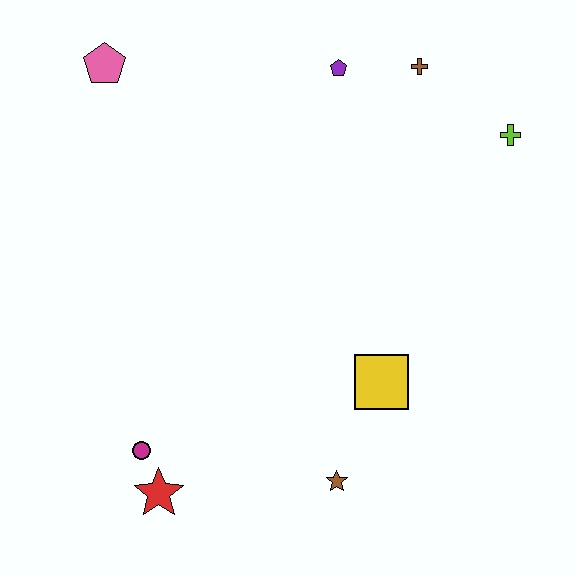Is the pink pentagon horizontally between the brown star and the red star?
No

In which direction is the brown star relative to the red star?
The brown star is to the right of the red star.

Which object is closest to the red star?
The magenta circle is closest to the red star.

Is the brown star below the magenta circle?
Yes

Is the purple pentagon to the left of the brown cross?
Yes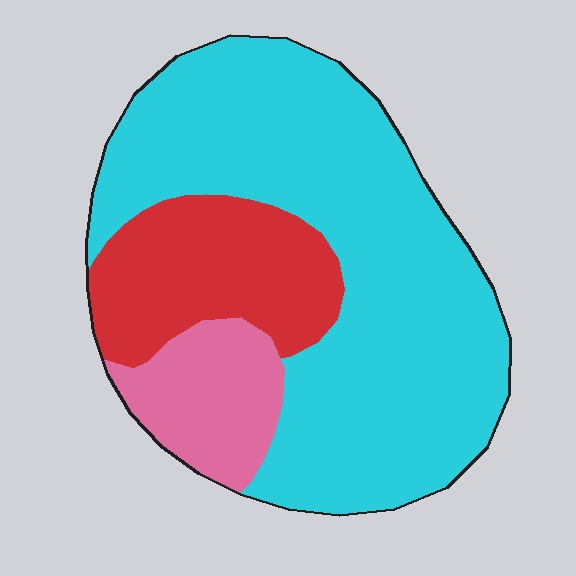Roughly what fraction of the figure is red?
Red takes up about one fifth (1/5) of the figure.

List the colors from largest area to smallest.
From largest to smallest: cyan, red, pink.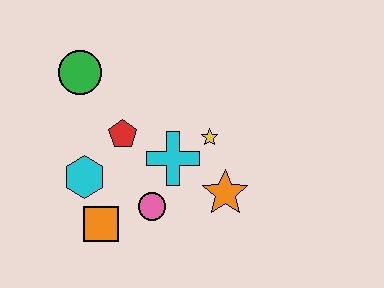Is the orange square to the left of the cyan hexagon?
No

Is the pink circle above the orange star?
No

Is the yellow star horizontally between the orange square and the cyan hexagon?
No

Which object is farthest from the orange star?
The green circle is farthest from the orange star.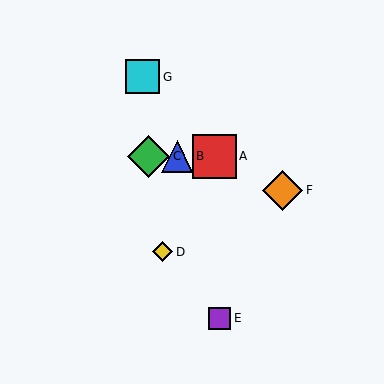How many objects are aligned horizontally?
3 objects (A, B, C) are aligned horizontally.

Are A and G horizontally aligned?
No, A is at y≈156 and G is at y≈77.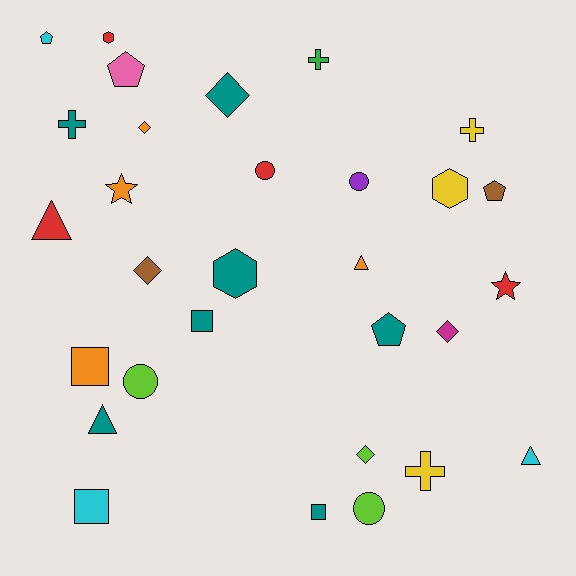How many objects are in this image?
There are 30 objects.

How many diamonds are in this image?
There are 5 diamonds.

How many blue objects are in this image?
There are no blue objects.